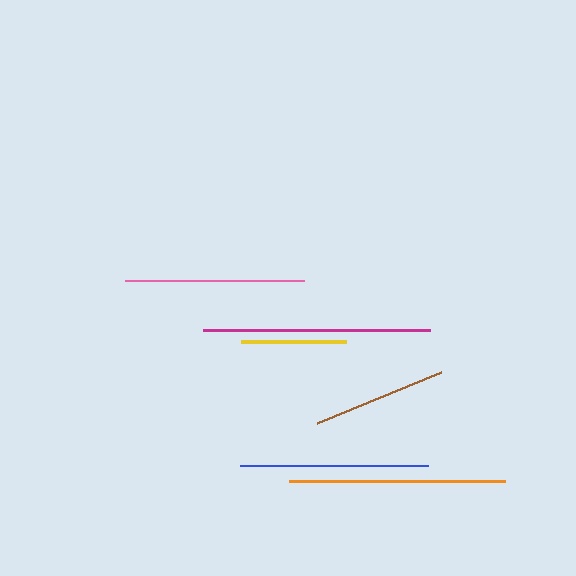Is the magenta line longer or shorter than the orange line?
The magenta line is longer than the orange line.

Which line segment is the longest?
The magenta line is the longest at approximately 228 pixels.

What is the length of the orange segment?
The orange segment is approximately 216 pixels long.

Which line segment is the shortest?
The yellow line is the shortest at approximately 105 pixels.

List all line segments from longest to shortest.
From longest to shortest: magenta, orange, blue, pink, brown, yellow.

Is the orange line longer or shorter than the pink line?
The orange line is longer than the pink line.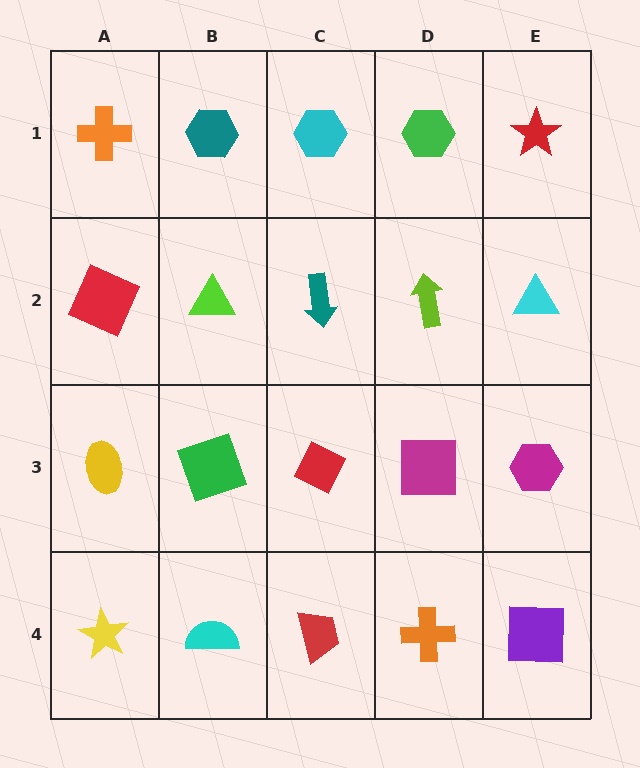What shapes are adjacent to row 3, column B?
A lime triangle (row 2, column B), a cyan semicircle (row 4, column B), a yellow ellipse (row 3, column A), a red diamond (row 3, column C).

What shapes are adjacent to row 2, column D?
A green hexagon (row 1, column D), a magenta square (row 3, column D), a teal arrow (row 2, column C), a cyan triangle (row 2, column E).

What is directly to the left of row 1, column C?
A teal hexagon.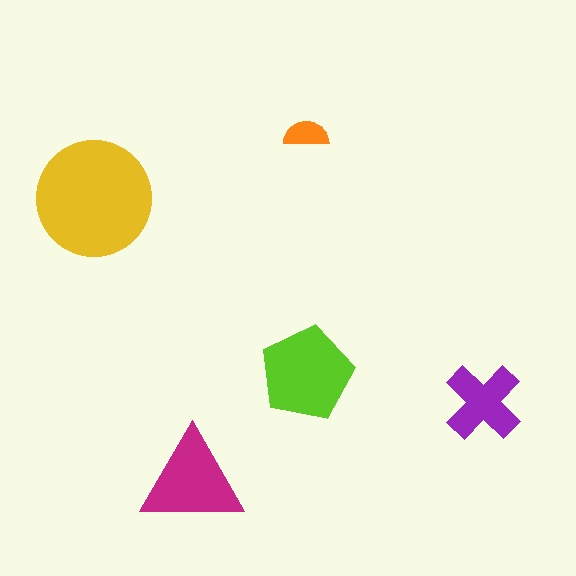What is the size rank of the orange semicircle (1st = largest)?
5th.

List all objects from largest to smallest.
The yellow circle, the lime pentagon, the magenta triangle, the purple cross, the orange semicircle.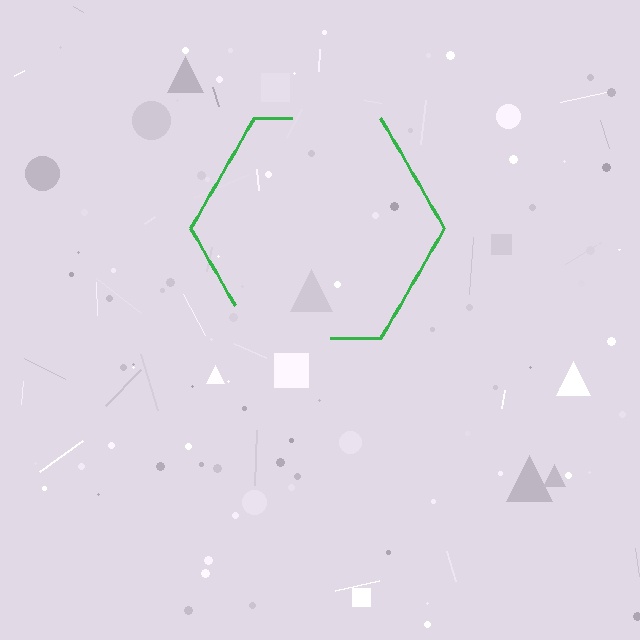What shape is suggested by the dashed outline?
The dashed outline suggests a hexagon.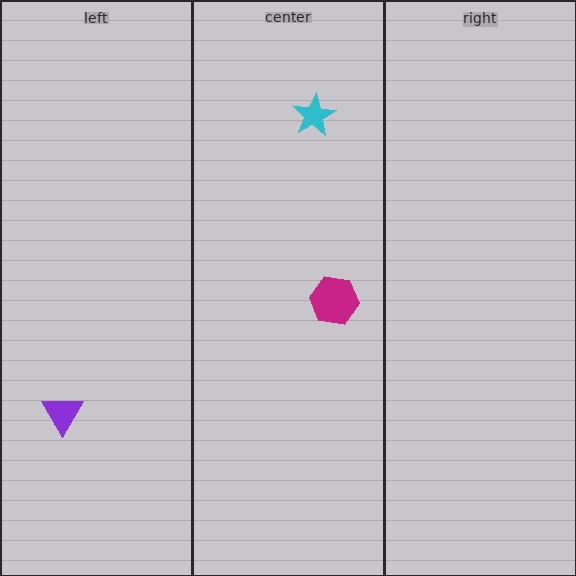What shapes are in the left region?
The purple triangle.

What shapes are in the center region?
The magenta hexagon, the cyan star.